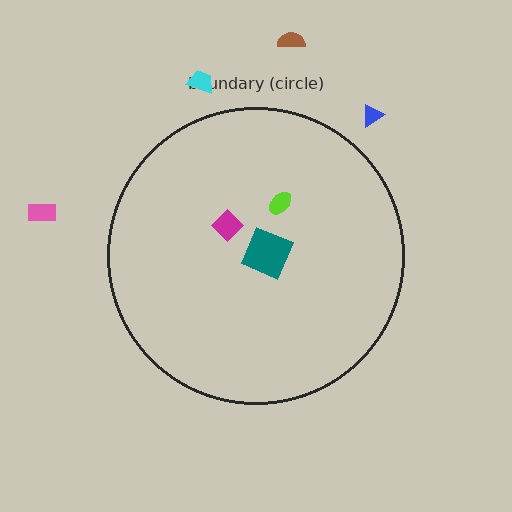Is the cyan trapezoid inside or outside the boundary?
Outside.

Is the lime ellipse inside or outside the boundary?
Inside.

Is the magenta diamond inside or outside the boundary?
Inside.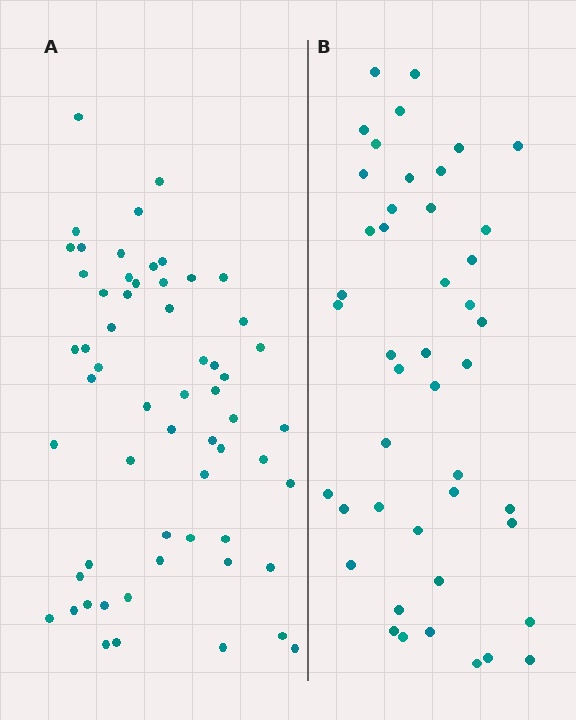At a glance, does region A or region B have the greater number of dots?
Region A (the left region) has more dots.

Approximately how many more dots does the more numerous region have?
Region A has approximately 15 more dots than region B.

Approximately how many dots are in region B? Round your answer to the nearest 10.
About 40 dots. (The exact count is 45, which rounds to 40.)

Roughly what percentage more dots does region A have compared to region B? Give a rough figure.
About 30% more.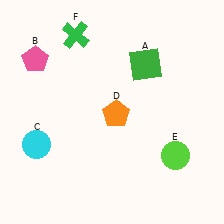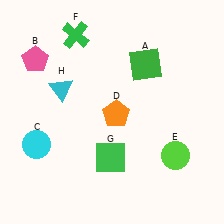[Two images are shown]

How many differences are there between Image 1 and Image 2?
There are 2 differences between the two images.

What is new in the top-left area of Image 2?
A cyan triangle (H) was added in the top-left area of Image 2.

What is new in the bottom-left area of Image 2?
A green square (G) was added in the bottom-left area of Image 2.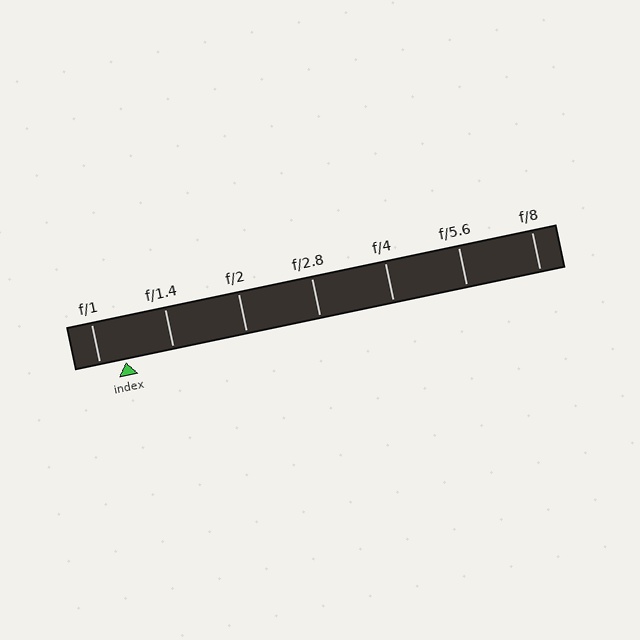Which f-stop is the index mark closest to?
The index mark is closest to f/1.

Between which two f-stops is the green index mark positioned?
The index mark is between f/1 and f/1.4.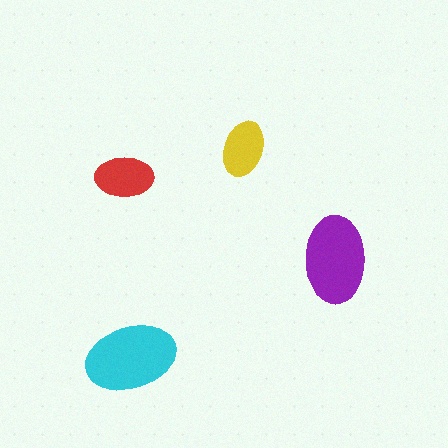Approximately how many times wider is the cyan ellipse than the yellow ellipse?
About 1.5 times wider.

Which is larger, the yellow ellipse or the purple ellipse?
The purple one.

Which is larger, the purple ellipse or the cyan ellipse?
The cyan one.